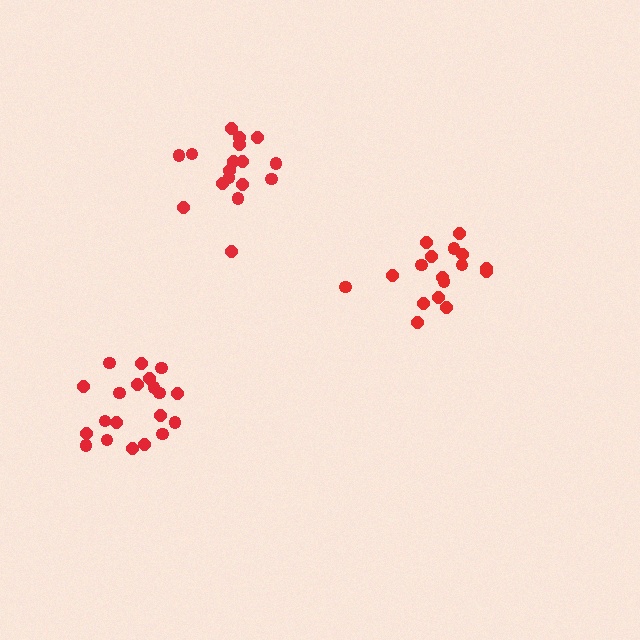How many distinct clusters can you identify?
There are 3 distinct clusters.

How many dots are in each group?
Group 1: 17 dots, Group 2: 20 dots, Group 3: 17 dots (54 total).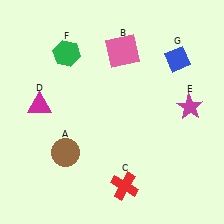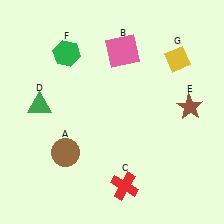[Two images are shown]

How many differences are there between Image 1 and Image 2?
There are 3 differences between the two images.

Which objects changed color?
D changed from magenta to green. E changed from magenta to brown. G changed from blue to yellow.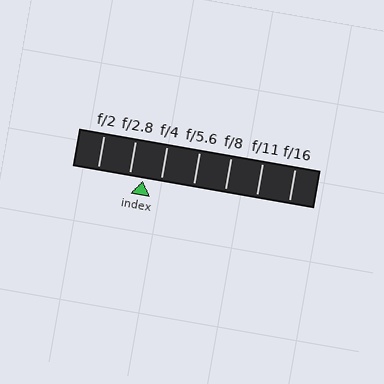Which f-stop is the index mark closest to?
The index mark is closest to f/2.8.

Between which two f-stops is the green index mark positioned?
The index mark is between f/2.8 and f/4.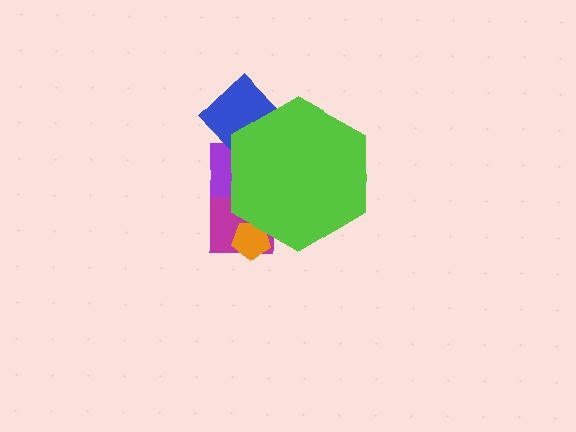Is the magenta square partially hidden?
Yes, the magenta square is partially hidden behind the lime hexagon.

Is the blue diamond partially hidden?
Yes, the blue diamond is partially hidden behind the lime hexagon.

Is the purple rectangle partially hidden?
Yes, the purple rectangle is partially hidden behind the lime hexagon.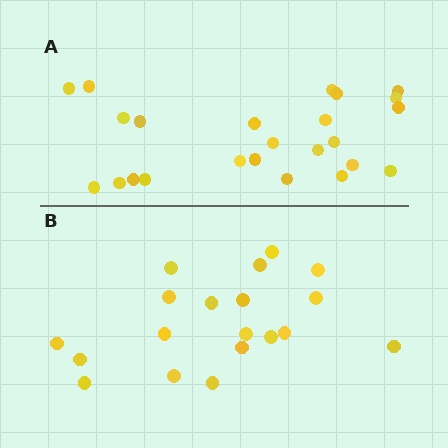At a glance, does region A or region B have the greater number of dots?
Region A (the top region) has more dots.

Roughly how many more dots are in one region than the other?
Region A has about 5 more dots than region B.